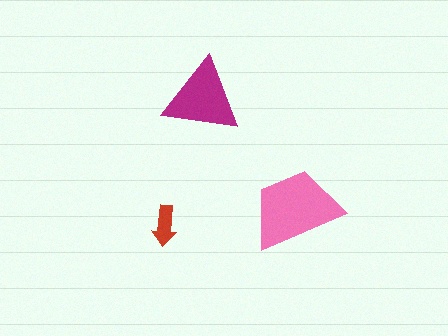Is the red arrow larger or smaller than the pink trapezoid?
Smaller.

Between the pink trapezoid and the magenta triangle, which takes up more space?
The pink trapezoid.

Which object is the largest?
The pink trapezoid.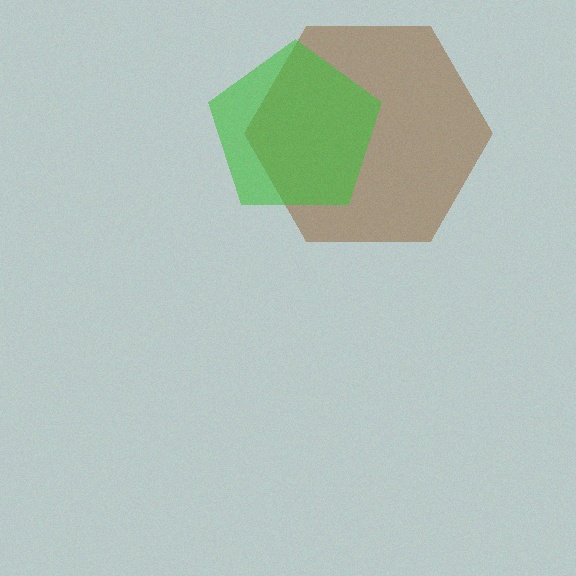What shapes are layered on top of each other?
The layered shapes are: a brown hexagon, a green pentagon.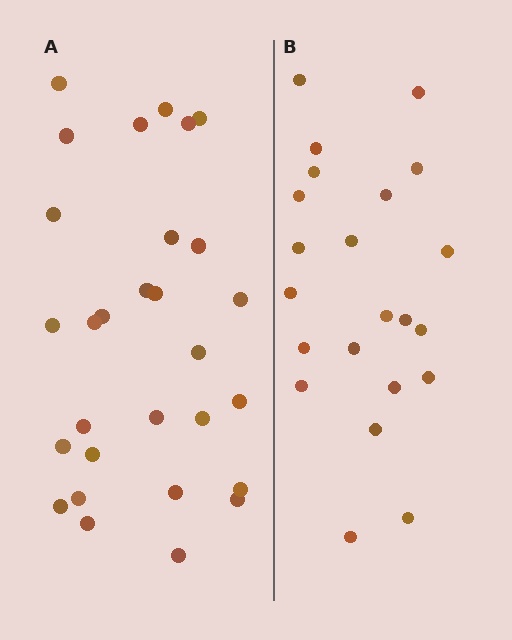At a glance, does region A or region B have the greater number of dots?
Region A (the left region) has more dots.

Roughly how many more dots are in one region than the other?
Region A has roughly 8 or so more dots than region B.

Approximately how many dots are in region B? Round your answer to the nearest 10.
About 20 dots. (The exact count is 22, which rounds to 20.)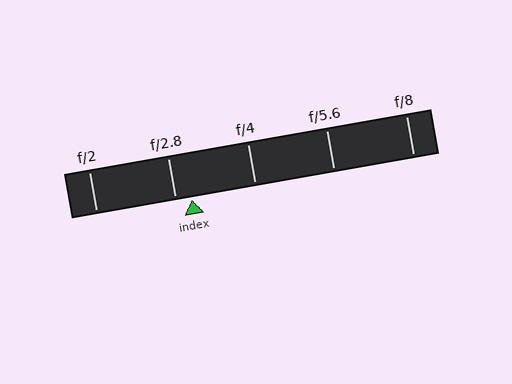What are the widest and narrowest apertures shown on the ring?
The widest aperture shown is f/2 and the narrowest is f/8.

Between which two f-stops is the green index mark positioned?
The index mark is between f/2.8 and f/4.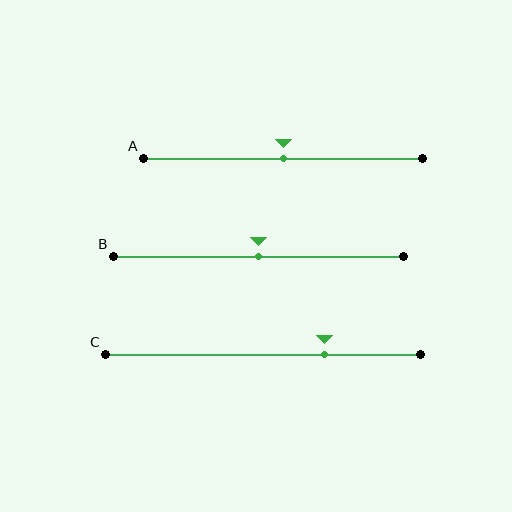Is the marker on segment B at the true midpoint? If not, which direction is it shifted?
Yes, the marker on segment B is at the true midpoint.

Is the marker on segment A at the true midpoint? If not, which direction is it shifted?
Yes, the marker on segment A is at the true midpoint.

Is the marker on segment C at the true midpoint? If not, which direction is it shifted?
No, the marker on segment C is shifted to the right by about 19% of the segment length.